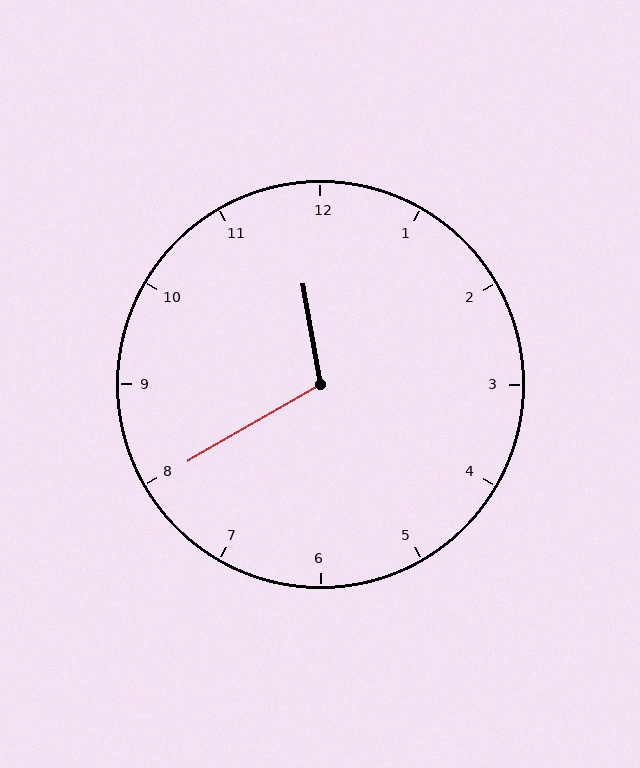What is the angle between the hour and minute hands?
Approximately 110 degrees.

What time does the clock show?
11:40.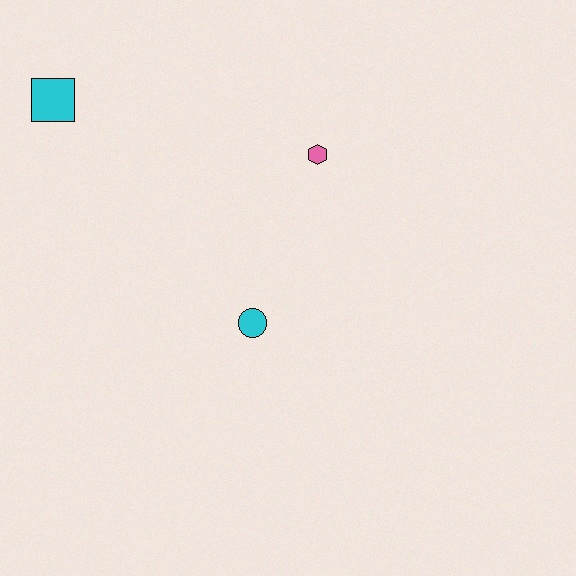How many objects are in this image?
There are 3 objects.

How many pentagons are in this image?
There are no pentagons.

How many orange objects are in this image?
There are no orange objects.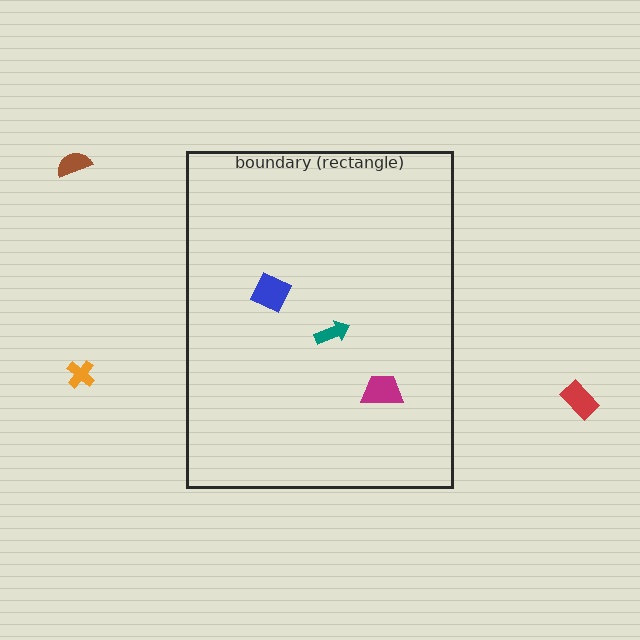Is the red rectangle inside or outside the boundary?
Outside.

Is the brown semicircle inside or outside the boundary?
Outside.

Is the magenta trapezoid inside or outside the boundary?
Inside.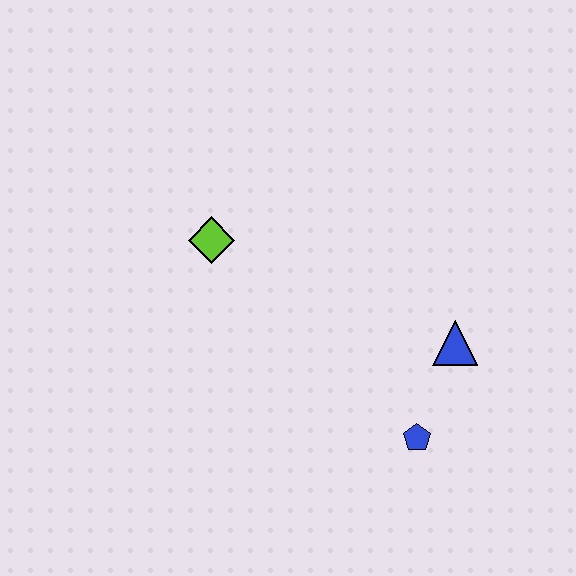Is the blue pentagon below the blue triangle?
Yes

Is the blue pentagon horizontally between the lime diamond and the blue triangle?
Yes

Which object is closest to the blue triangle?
The blue pentagon is closest to the blue triangle.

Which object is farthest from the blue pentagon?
The lime diamond is farthest from the blue pentagon.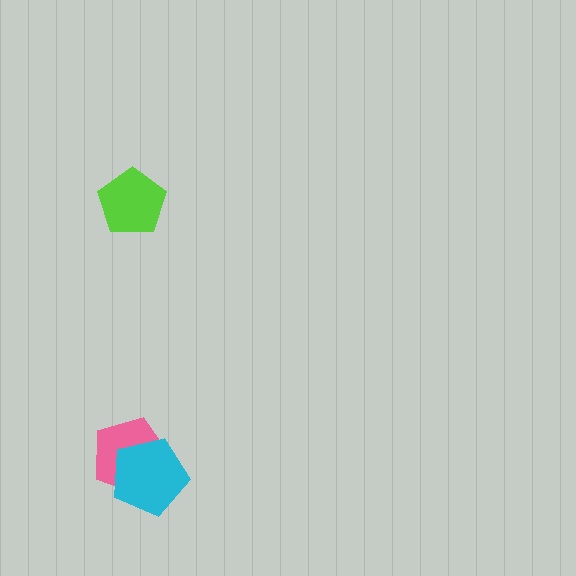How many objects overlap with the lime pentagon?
0 objects overlap with the lime pentagon.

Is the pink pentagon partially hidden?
Yes, it is partially covered by another shape.